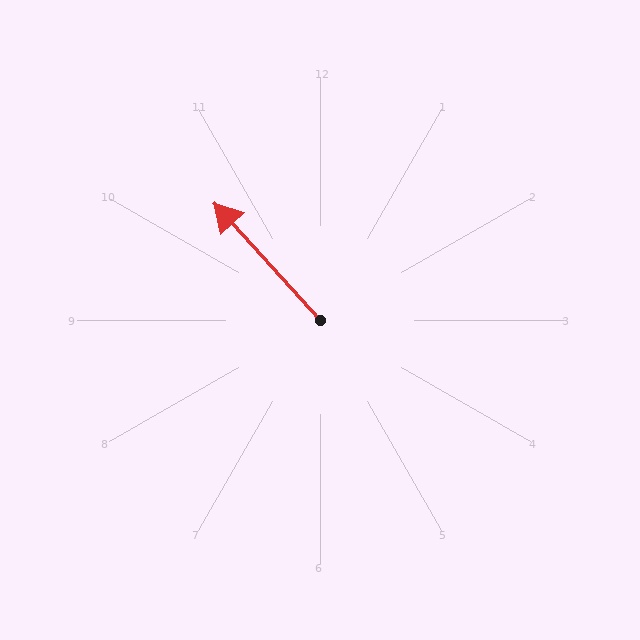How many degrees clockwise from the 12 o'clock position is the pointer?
Approximately 318 degrees.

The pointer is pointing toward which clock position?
Roughly 11 o'clock.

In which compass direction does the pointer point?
Northwest.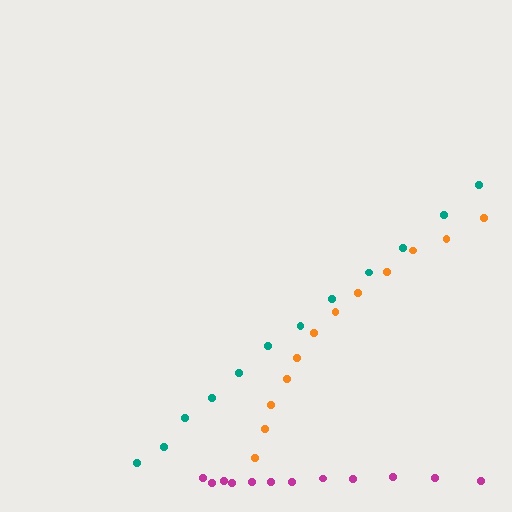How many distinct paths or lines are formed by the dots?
There are 3 distinct paths.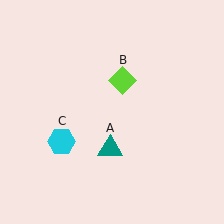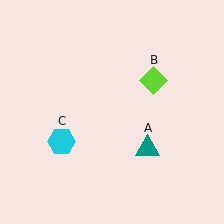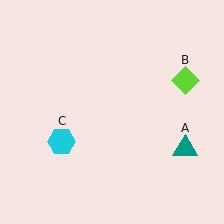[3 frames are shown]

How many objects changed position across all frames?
2 objects changed position: teal triangle (object A), lime diamond (object B).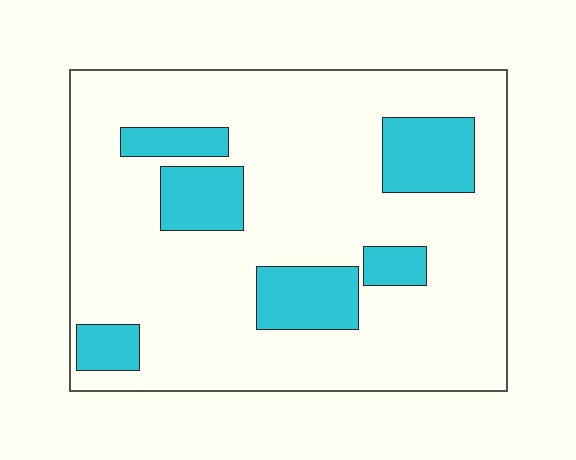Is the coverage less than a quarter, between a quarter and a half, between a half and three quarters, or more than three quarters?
Less than a quarter.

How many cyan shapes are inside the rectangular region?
6.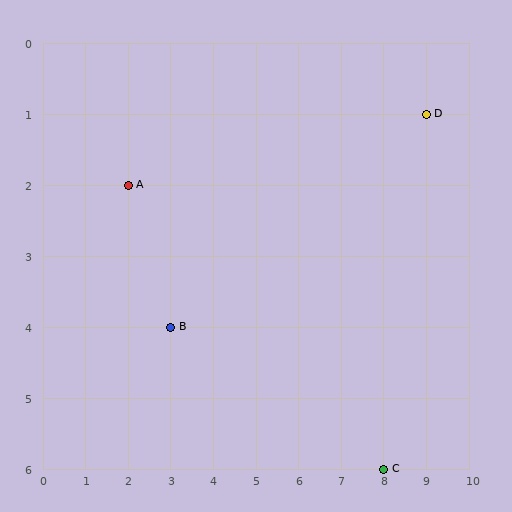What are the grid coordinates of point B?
Point B is at grid coordinates (3, 4).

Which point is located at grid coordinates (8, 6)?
Point C is at (8, 6).